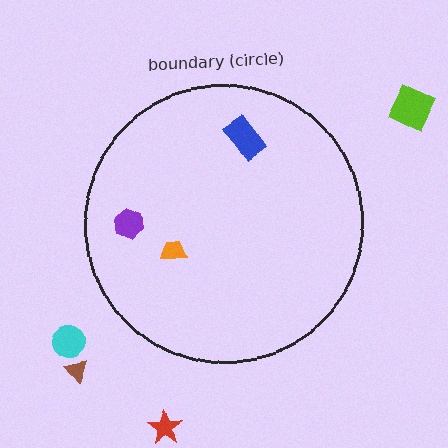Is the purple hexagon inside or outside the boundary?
Inside.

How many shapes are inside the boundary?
3 inside, 4 outside.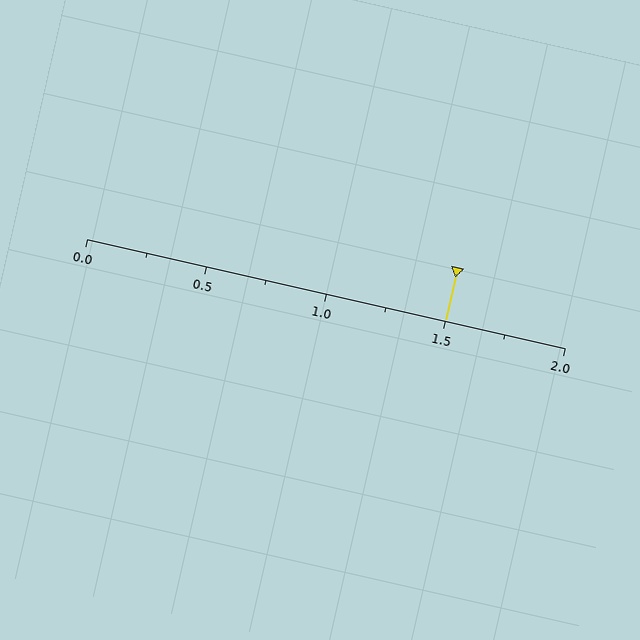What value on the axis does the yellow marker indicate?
The marker indicates approximately 1.5.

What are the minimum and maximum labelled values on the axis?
The axis runs from 0.0 to 2.0.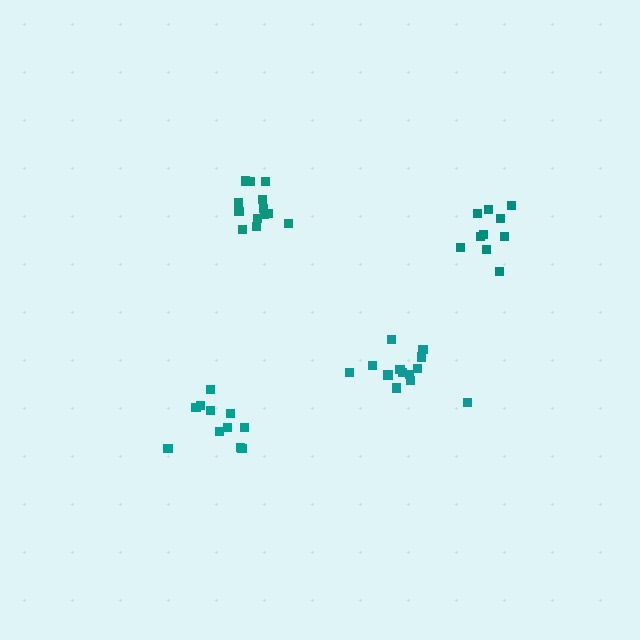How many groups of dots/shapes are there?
There are 4 groups.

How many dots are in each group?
Group 1: 13 dots, Group 2: 13 dots, Group 3: 10 dots, Group 4: 11 dots (47 total).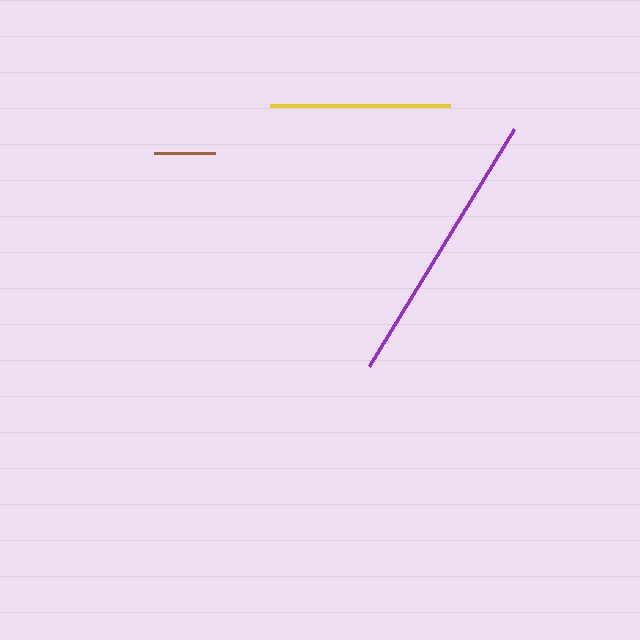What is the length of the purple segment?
The purple segment is approximately 278 pixels long.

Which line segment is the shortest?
The brown line is the shortest at approximately 61 pixels.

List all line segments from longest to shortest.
From longest to shortest: purple, yellow, brown.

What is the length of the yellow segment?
The yellow segment is approximately 181 pixels long.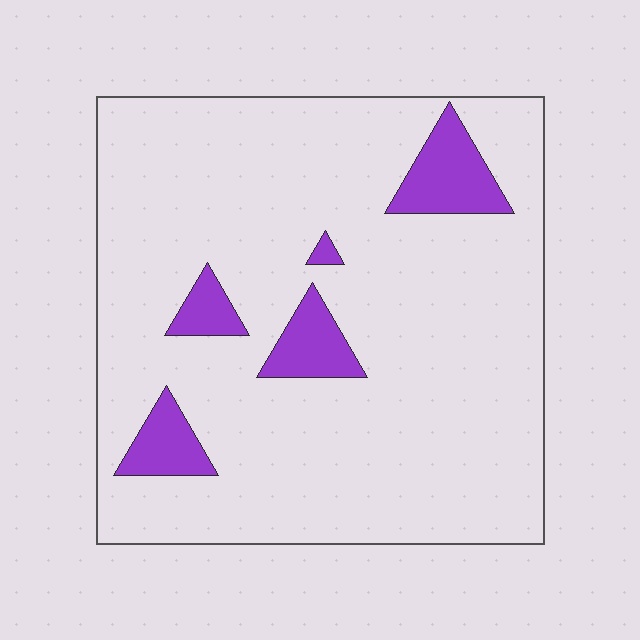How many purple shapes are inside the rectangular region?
5.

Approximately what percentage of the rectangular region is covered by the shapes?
Approximately 10%.